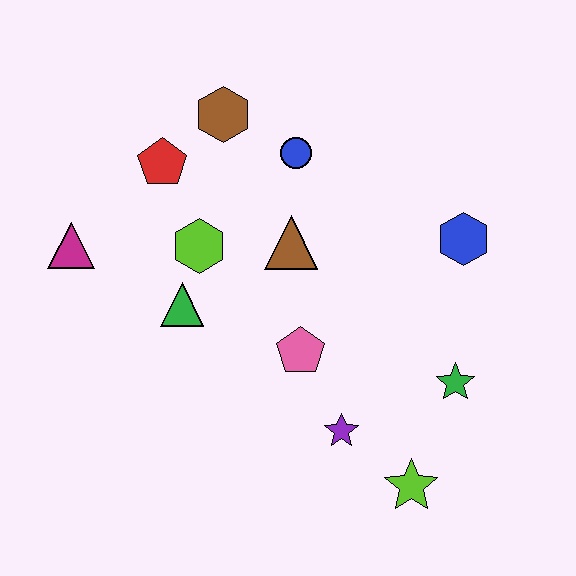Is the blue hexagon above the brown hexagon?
No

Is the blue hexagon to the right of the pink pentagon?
Yes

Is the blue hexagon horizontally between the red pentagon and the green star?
No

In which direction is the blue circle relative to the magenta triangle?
The blue circle is to the right of the magenta triangle.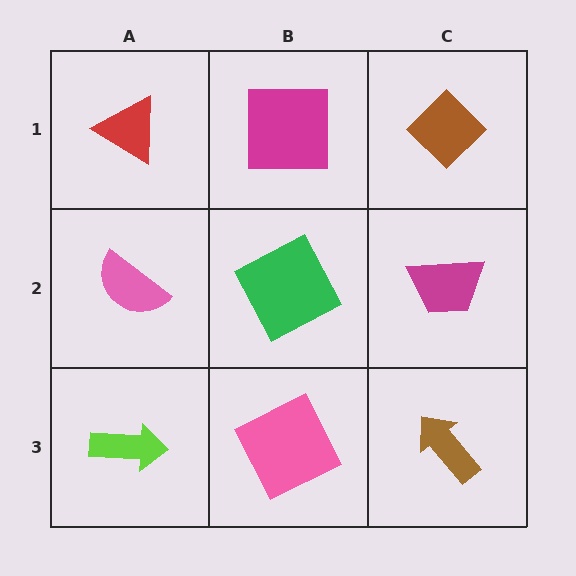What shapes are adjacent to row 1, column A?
A pink semicircle (row 2, column A), a magenta square (row 1, column B).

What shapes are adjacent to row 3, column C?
A magenta trapezoid (row 2, column C), a pink square (row 3, column B).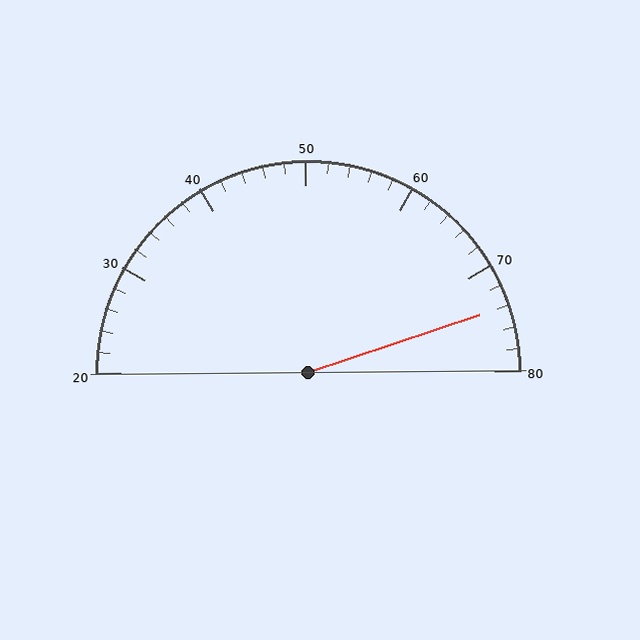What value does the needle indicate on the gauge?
The needle indicates approximately 74.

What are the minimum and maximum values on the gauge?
The gauge ranges from 20 to 80.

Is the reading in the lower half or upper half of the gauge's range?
The reading is in the upper half of the range (20 to 80).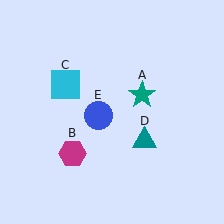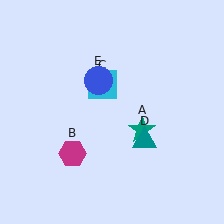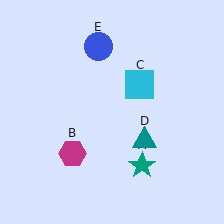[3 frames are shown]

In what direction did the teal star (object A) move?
The teal star (object A) moved down.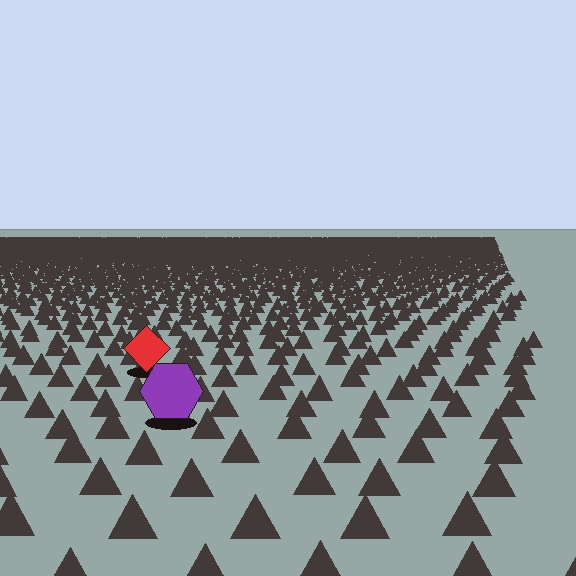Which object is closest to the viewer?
The purple hexagon is closest. The texture marks near it are larger and more spread out.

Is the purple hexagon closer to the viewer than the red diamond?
Yes. The purple hexagon is closer — you can tell from the texture gradient: the ground texture is coarser near it.